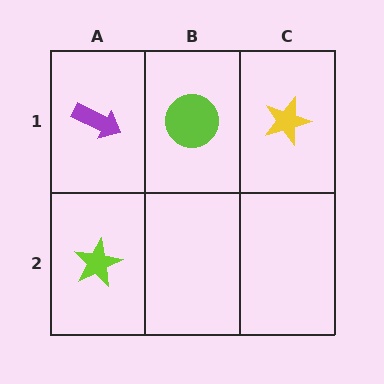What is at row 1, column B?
A lime circle.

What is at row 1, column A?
A purple arrow.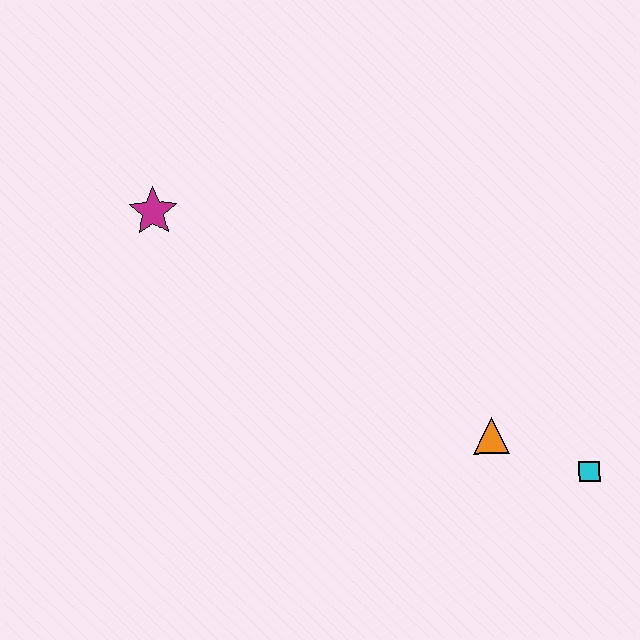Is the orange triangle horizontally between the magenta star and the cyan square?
Yes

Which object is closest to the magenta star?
The orange triangle is closest to the magenta star.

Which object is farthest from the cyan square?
The magenta star is farthest from the cyan square.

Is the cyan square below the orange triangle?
Yes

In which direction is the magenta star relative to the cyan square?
The magenta star is to the left of the cyan square.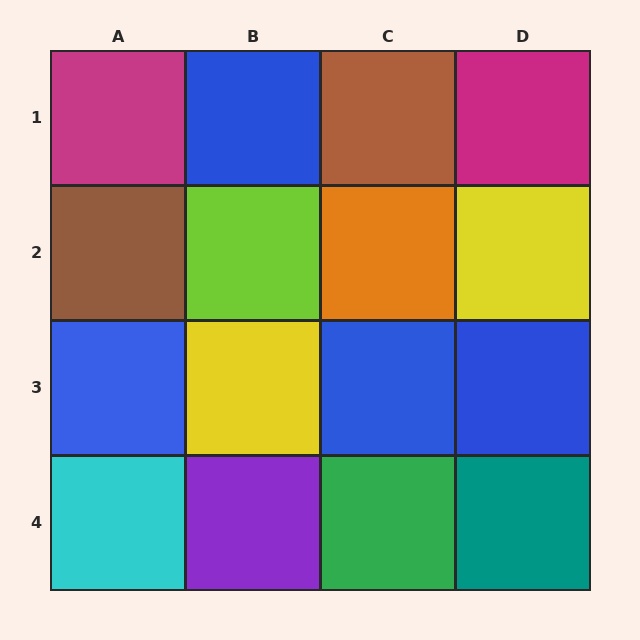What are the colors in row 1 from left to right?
Magenta, blue, brown, magenta.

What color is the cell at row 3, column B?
Yellow.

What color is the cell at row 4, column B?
Purple.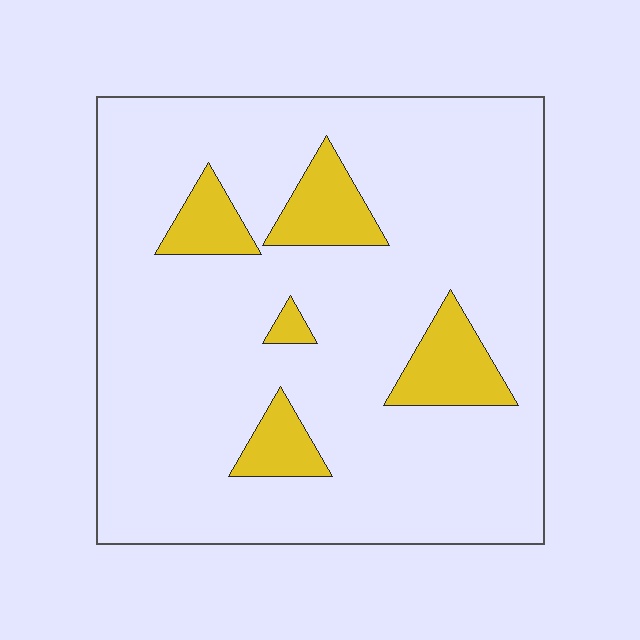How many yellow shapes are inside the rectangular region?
5.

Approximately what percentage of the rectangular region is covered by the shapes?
Approximately 15%.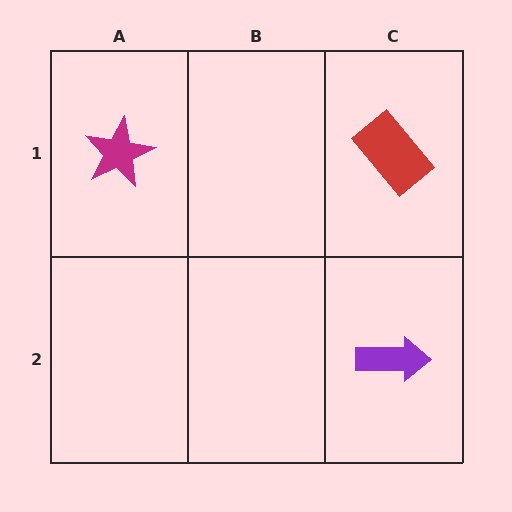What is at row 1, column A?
A magenta star.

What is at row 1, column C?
A red rectangle.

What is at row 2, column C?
A purple arrow.